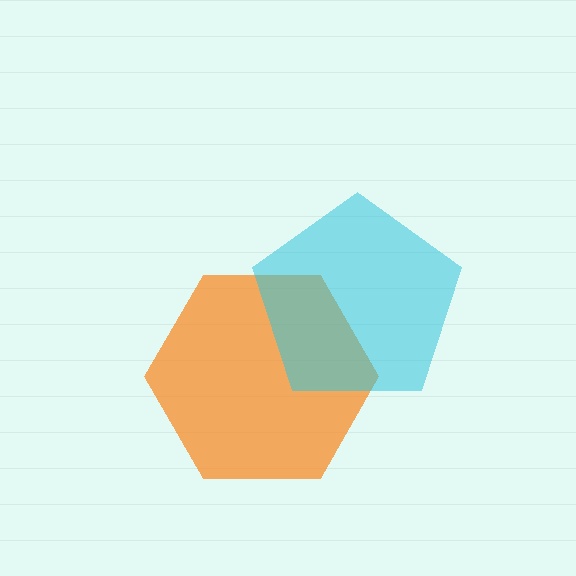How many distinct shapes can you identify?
There are 2 distinct shapes: an orange hexagon, a cyan pentagon.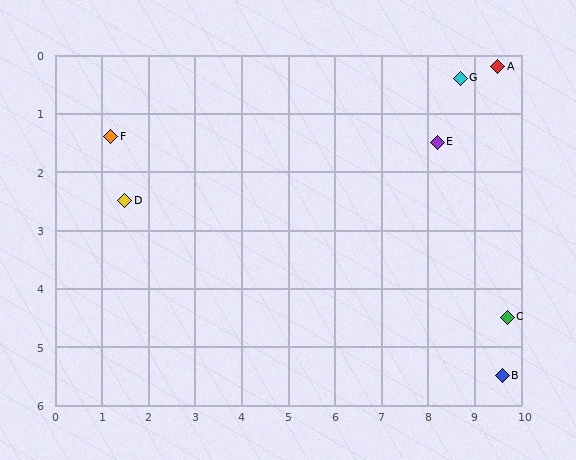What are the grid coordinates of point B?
Point B is at approximately (9.6, 5.5).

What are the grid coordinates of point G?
Point G is at approximately (8.7, 0.4).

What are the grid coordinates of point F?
Point F is at approximately (1.2, 1.4).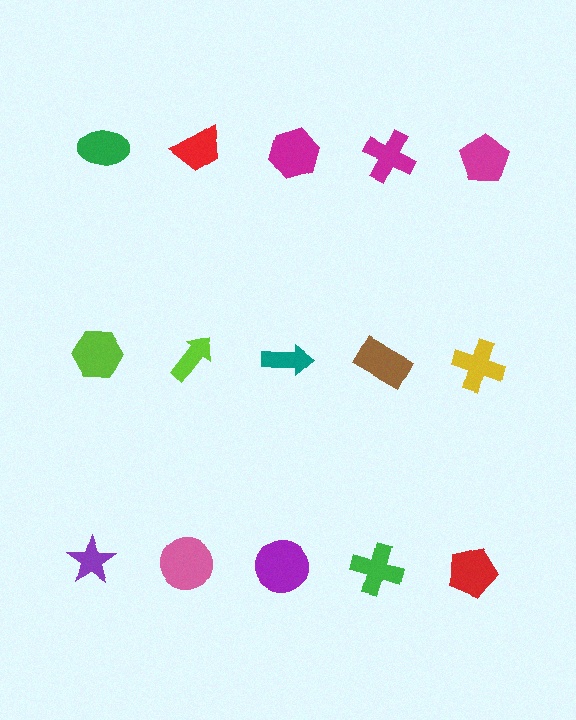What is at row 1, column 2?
A red trapezoid.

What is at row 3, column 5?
A red pentagon.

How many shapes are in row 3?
5 shapes.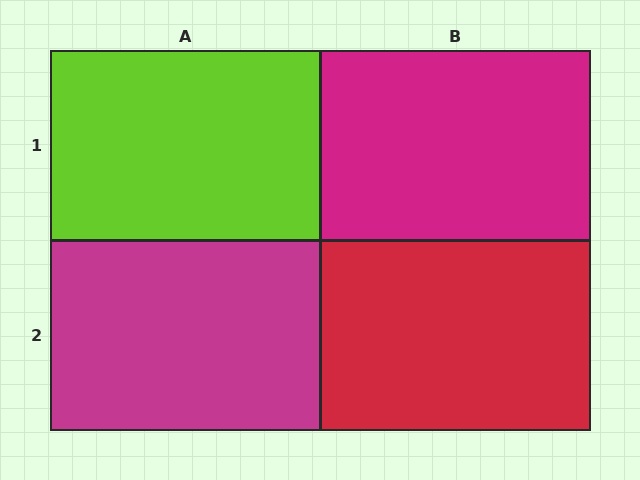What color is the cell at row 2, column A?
Magenta.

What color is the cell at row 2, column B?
Red.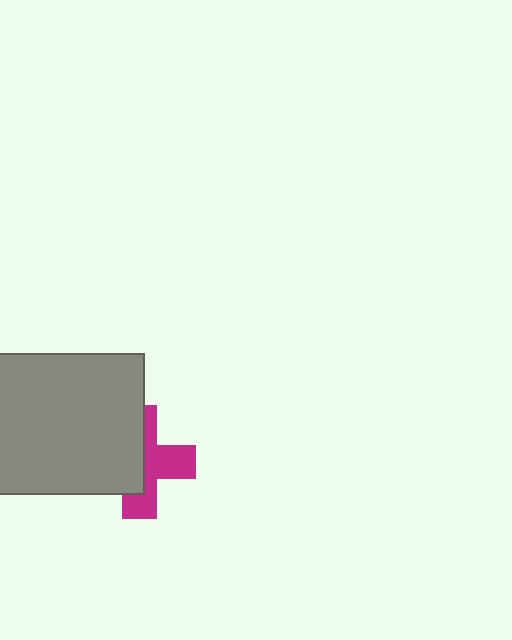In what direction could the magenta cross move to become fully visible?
The magenta cross could move right. That would shift it out from behind the gray rectangle entirely.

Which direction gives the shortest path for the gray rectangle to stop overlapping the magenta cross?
Moving left gives the shortest separation.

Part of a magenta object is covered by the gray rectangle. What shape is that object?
It is a cross.